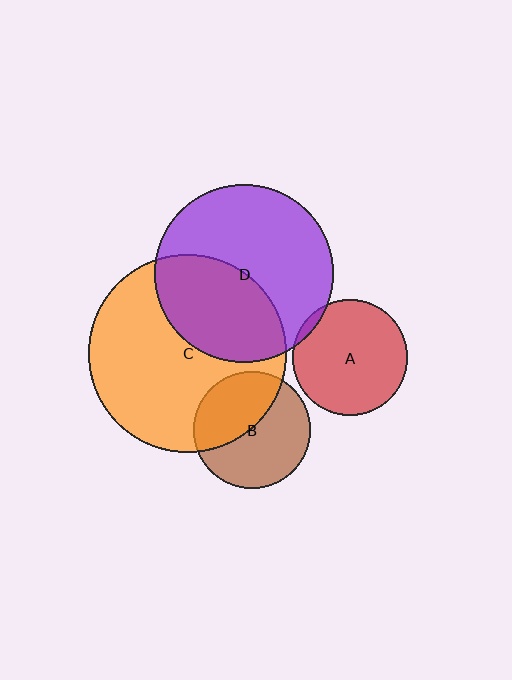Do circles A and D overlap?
Yes.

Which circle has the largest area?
Circle C (orange).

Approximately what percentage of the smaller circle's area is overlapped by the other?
Approximately 5%.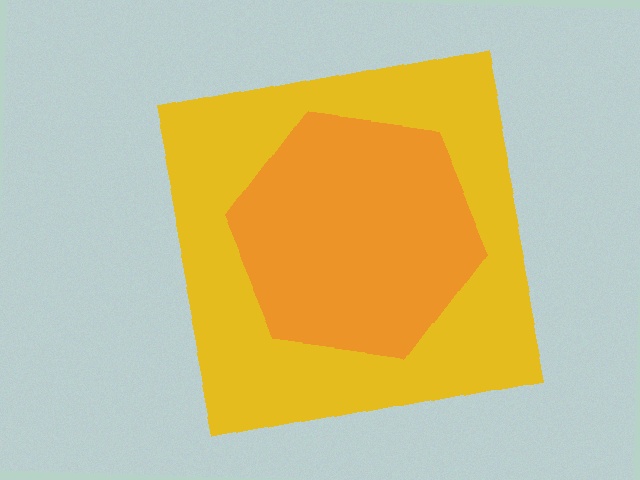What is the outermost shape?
The yellow square.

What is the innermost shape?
The orange hexagon.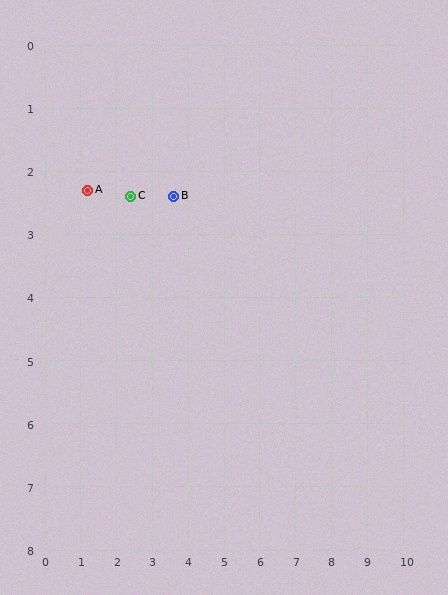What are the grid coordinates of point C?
Point C is at approximately (2.4, 2.4).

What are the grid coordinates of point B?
Point B is at approximately (3.6, 2.4).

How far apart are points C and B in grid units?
Points C and B are about 1.2 grid units apart.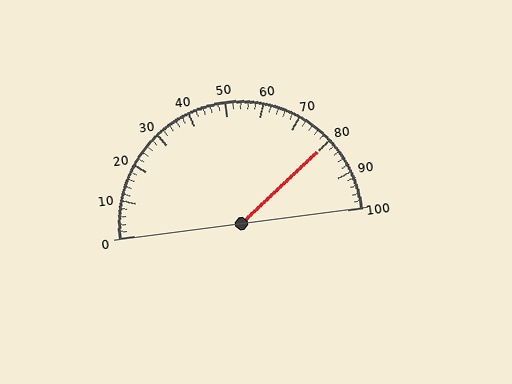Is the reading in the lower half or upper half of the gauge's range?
The reading is in the upper half of the range (0 to 100).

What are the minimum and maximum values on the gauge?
The gauge ranges from 0 to 100.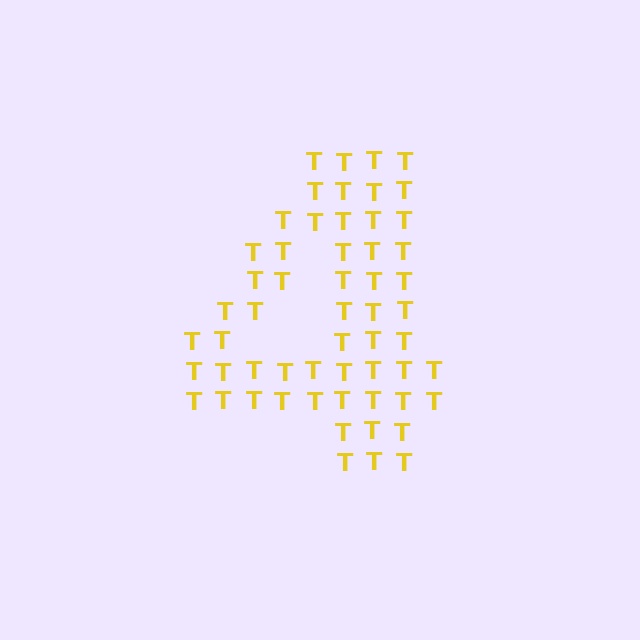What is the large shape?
The large shape is the digit 4.